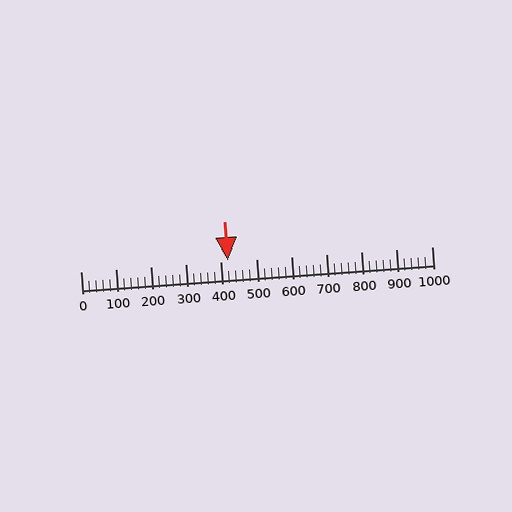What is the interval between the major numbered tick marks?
The major tick marks are spaced 100 units apart.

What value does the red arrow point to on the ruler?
The red arrow points to approximately 420.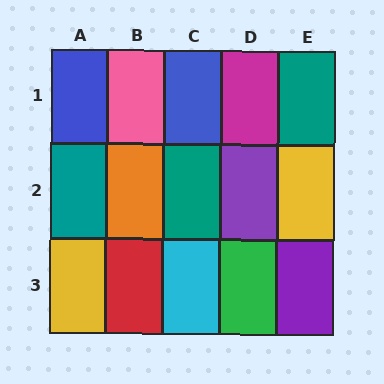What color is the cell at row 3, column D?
Green.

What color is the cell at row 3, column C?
Cyan.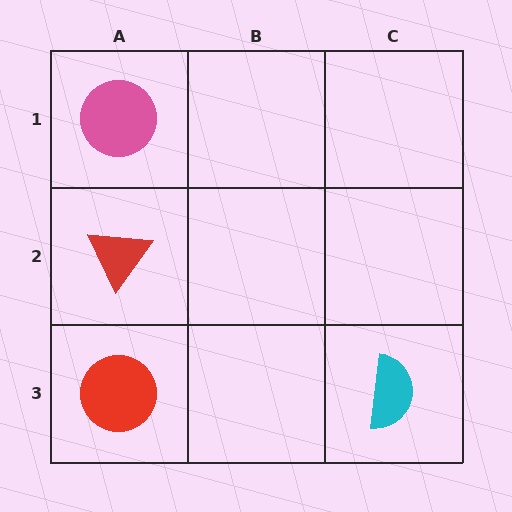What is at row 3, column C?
A cyan semicircle.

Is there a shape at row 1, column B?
No, that cell is empty.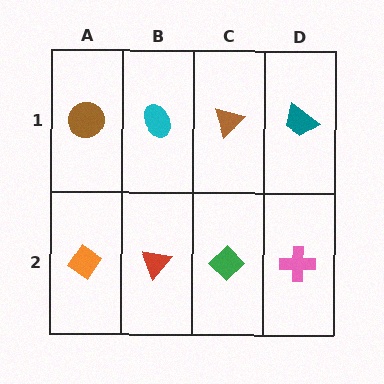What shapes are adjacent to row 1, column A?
An orange diamond (row 2, column A), a cyan ellipse (row 1, column B).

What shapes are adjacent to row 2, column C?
A brown triangle (row 1, column C), a red triangle (row 2, column B), a pink cross (row 2, column D).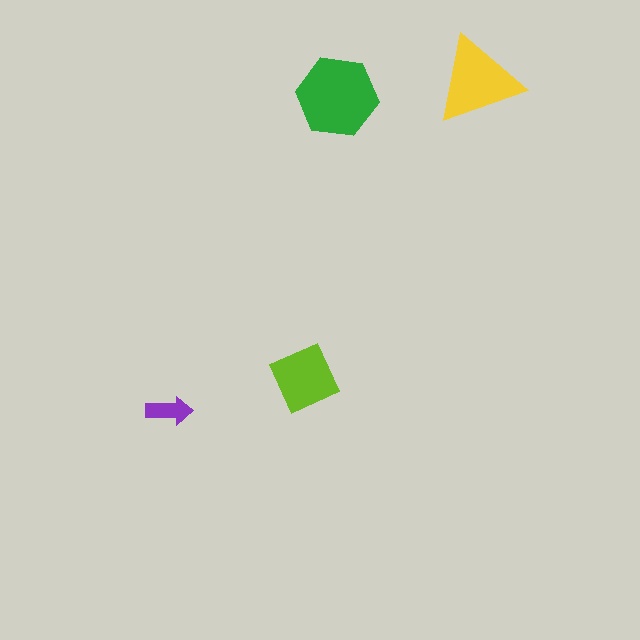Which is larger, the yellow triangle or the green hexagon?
The green hexagon.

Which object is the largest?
The green hexagon.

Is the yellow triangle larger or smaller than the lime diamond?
Larger.